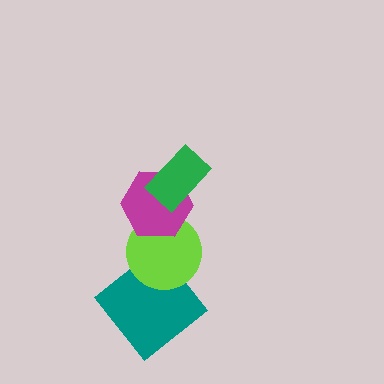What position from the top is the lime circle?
The lime circle is 3rd from the top.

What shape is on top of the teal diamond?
The lime circle is on top of the teal diamond.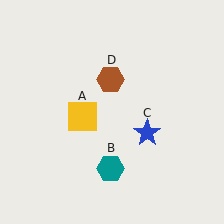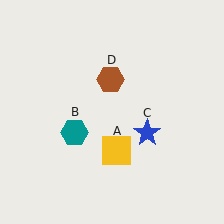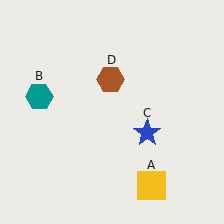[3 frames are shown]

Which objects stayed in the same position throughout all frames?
Blue star (object C) and brown hexagon (object D) remained stationary.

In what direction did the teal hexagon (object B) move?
The teal hexagon (object B) moved up and to the left.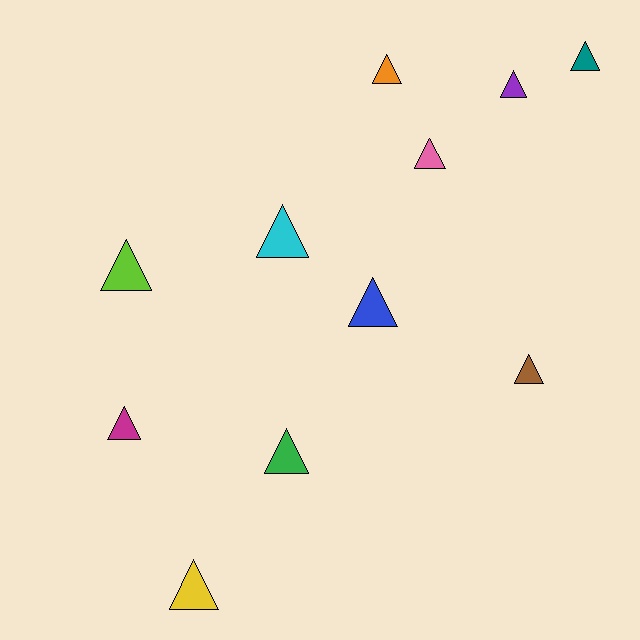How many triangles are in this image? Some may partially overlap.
There are 11 triangles.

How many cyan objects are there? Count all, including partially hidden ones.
There is 1 cyan object.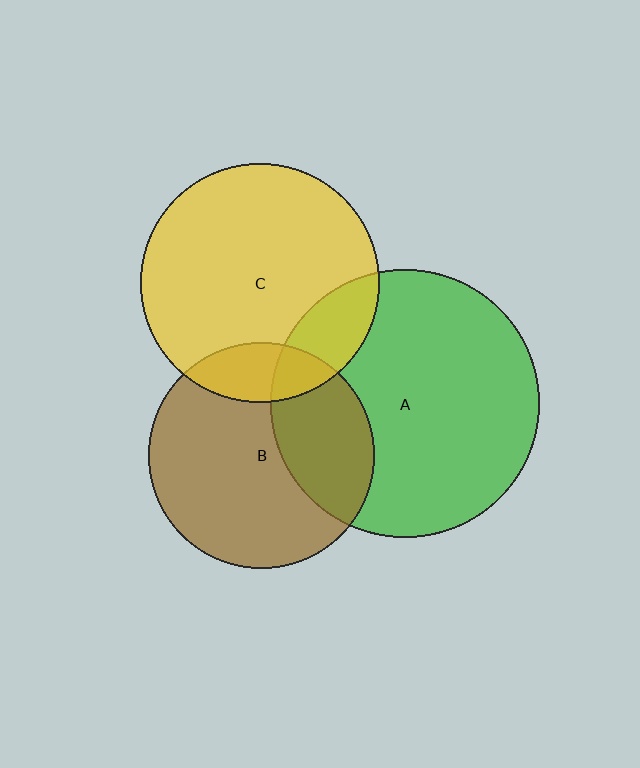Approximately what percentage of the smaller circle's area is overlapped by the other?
Approximately 15%.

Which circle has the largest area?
Circle A (green).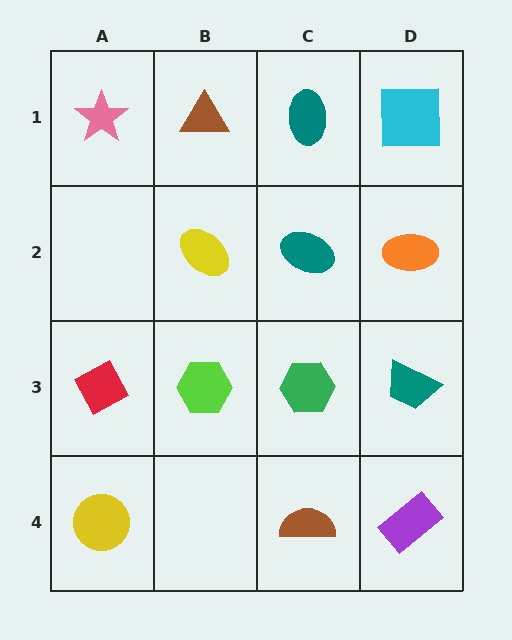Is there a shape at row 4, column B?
No, that cell is empty.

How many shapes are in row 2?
3 shapes.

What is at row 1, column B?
A brown triangle.